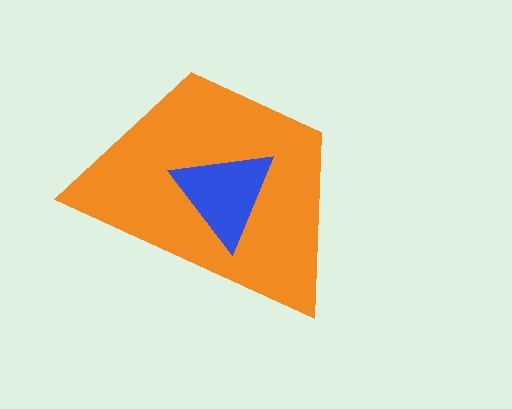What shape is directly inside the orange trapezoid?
The blue triangle.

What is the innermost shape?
The blue triangle.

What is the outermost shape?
The orange trapezoid.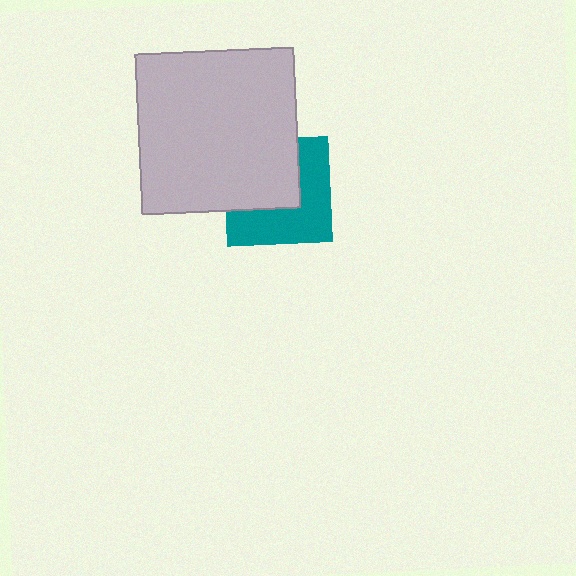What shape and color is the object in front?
The object in front is a light gray rectangle.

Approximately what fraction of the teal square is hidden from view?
Roughly 49% of the teal square is hidden behind the light gray rectangle.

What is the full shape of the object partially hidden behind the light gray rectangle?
The partially hidden object is a teal square.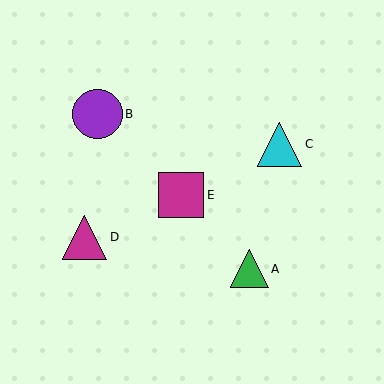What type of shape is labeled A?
Shape A is a green triangle.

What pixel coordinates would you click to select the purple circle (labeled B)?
Click at (97, 114) to select the purple circle B.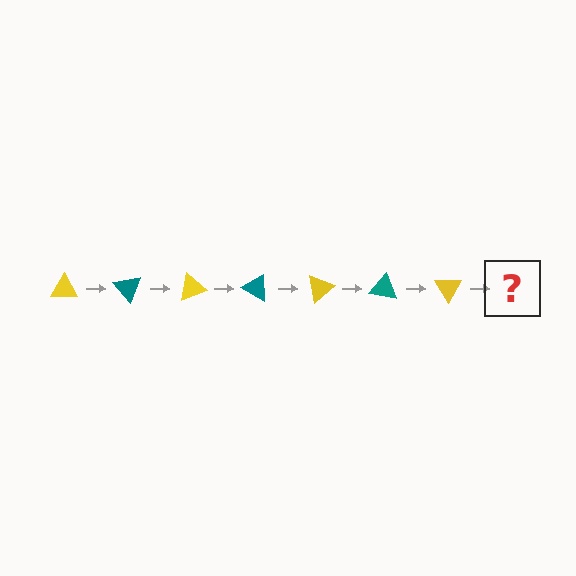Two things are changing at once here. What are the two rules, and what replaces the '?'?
The two rules are that it rotates 50 degrees each step and the color cycles through yellow and teal. The '?' should be a teal triangle, rotated 350 degrees from the start.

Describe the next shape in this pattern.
It should be a teal triangle, rotated 350 degrees from the start.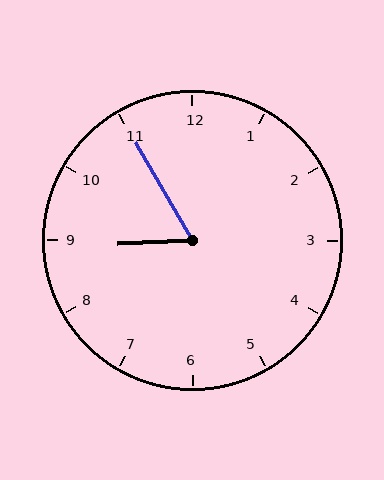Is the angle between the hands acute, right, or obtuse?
It is acute.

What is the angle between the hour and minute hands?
Approximately 62 degrees.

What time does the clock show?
8:55.